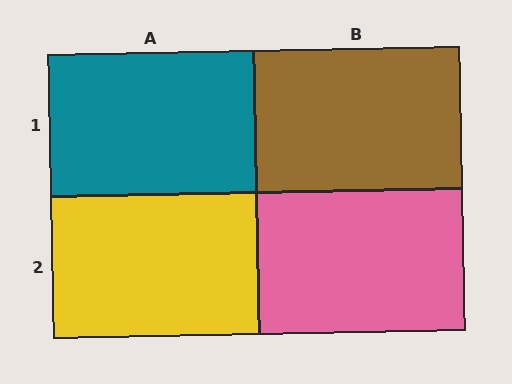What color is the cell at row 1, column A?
Teal.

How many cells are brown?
1 cell is brown.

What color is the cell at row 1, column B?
Brown.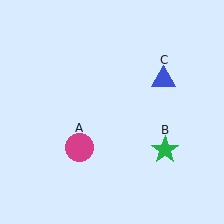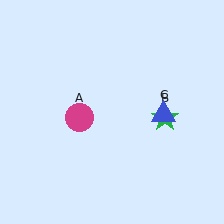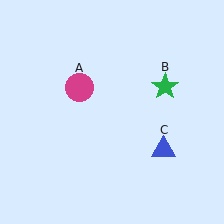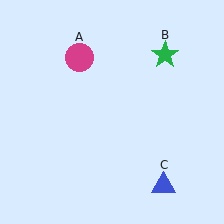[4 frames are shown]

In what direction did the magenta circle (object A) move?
The magenta circle (object A) moved up.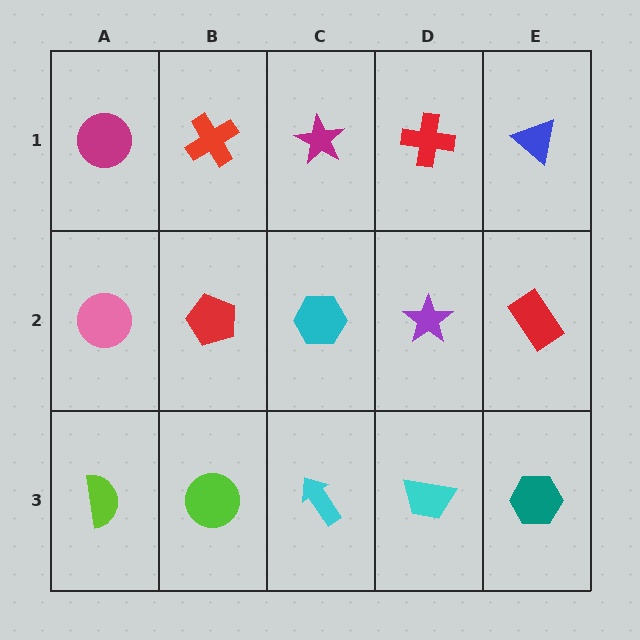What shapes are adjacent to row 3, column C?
A cyan hexagon (row 2, column C), a lime circle (row 3, column B), a cyan trapezoid (row 3, column D).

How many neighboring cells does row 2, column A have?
3.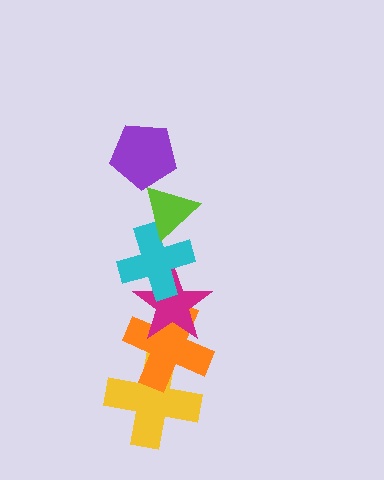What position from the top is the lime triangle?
The lime triangle is 2nd from the top.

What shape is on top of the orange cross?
The magenta star is on top of the orange cross.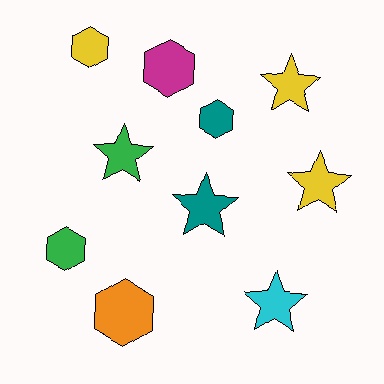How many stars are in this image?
There are 5 stars.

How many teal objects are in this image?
There are 2 teal objects.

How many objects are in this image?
There are 10 objects.